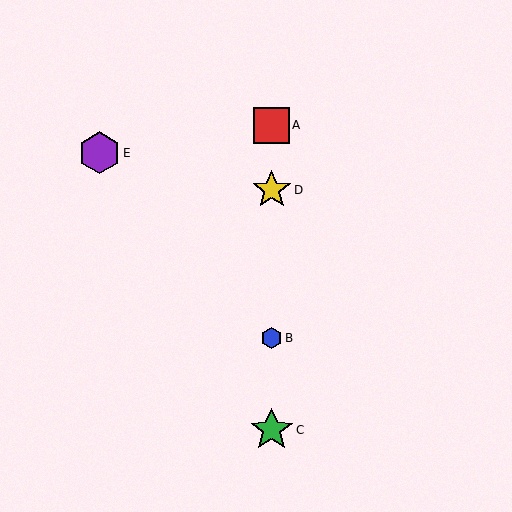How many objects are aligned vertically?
4 objects (A, B, C, D) are aligned vertically.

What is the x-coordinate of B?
Object B is at x≈272.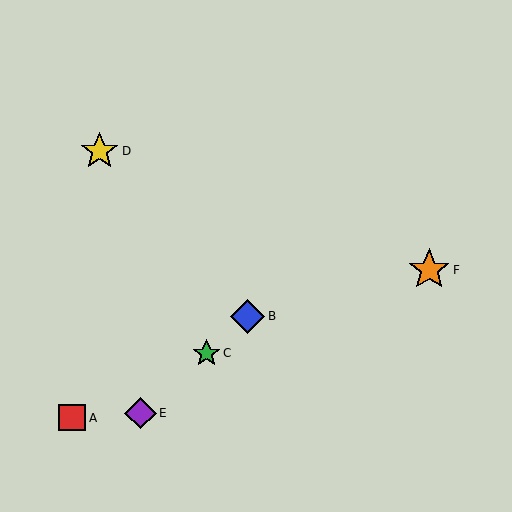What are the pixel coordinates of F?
Object F is at (429, 270).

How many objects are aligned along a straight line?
3 objects (B, C, E) are aligned along a straight line.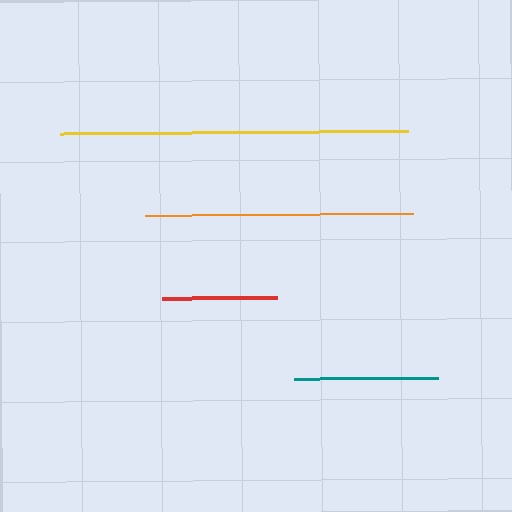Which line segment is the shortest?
The red line is the shortest at approximately 115 pixels.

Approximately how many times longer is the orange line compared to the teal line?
The orange line is approximately 1.9 times the length of the teal line.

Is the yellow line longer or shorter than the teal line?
The yellow line is longer than the teal line.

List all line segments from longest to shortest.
From longest to shortest: yellow, orange, teal, red.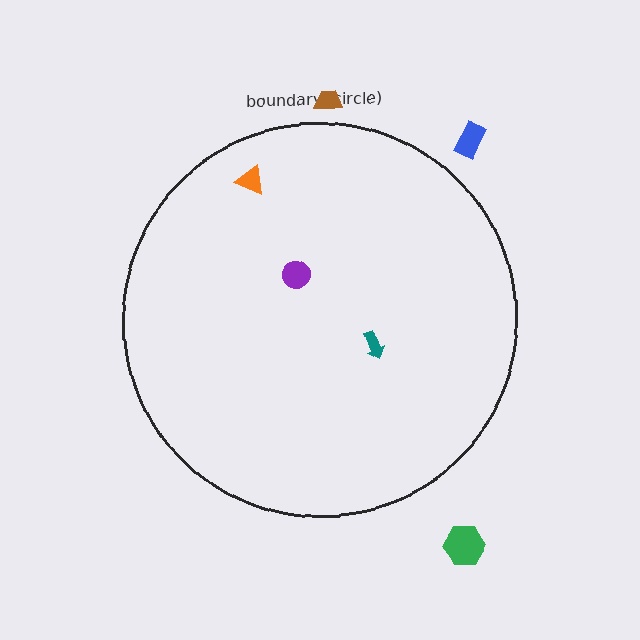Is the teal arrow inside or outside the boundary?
Inside.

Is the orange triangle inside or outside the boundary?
Inside.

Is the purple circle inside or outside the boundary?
Inside.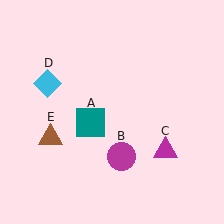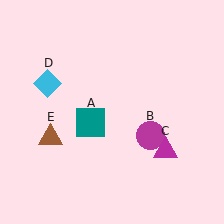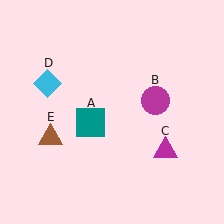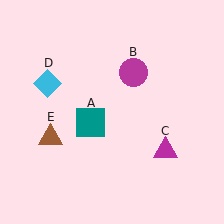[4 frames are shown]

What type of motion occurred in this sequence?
The magenta circle (object B) rotated counterclockwise around the center of the scene.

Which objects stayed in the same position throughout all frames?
Teal square (object A) and magenta triangle (object C) and cyan diamond (object D) and brown triangle (object E) remained stationary.